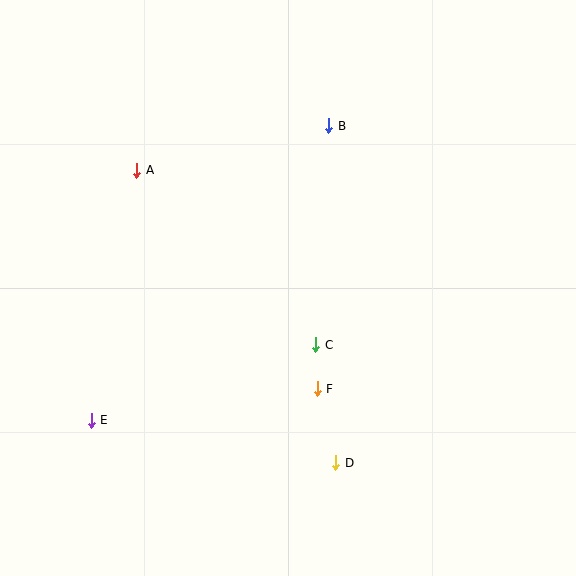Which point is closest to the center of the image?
Point C at (316, 345) is closest to the center.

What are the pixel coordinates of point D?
Point D is at (336, 463).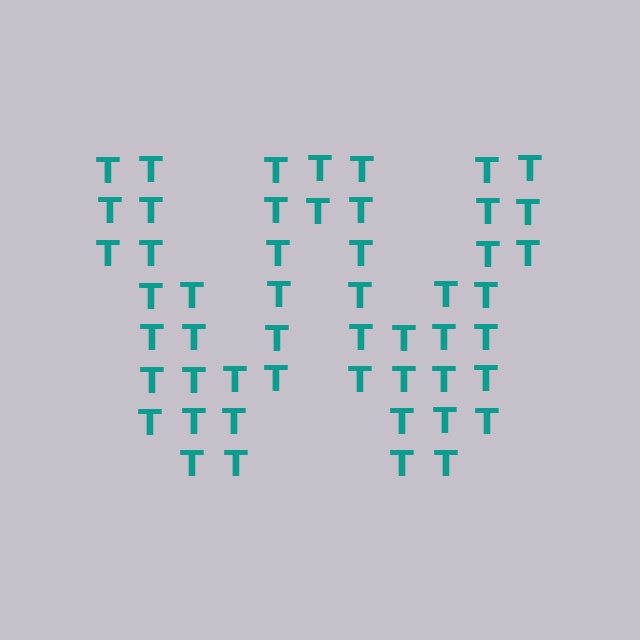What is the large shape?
The large shape is the letter W.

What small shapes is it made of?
It is made of small letter T's.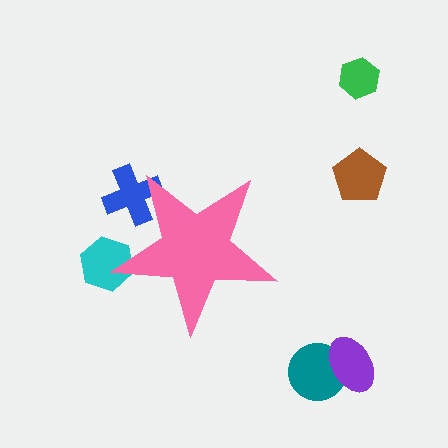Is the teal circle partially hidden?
No, the teal circle is fully visible.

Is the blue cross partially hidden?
Yes, the blue cross is partially hidden behind the pink star.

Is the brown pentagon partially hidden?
No, the brown pentagon is fully visible.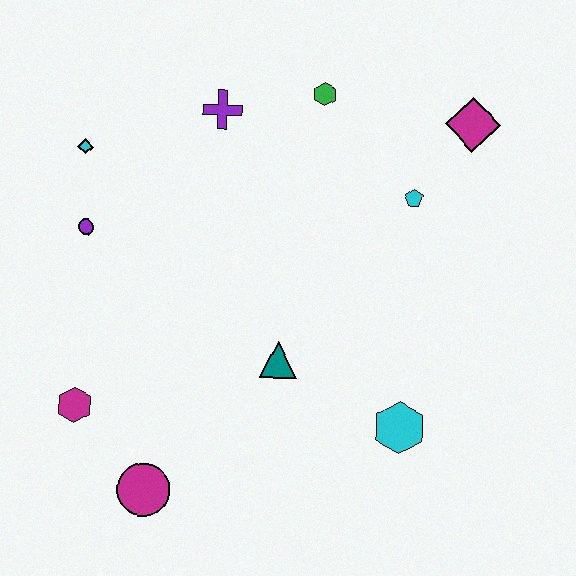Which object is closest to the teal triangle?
The cyan hexagon is closest to the teal triangle.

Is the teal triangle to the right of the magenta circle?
Yes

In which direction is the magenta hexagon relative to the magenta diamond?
The magenta hexagon is to the left of the magenta diamond.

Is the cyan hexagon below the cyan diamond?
Yes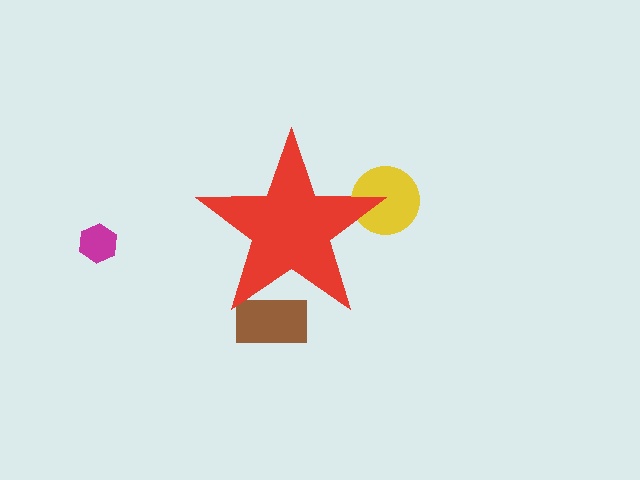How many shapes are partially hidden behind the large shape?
2 shapes are partially hidden.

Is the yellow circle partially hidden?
Yes, the yellow circle is partially hidden behind the red star.